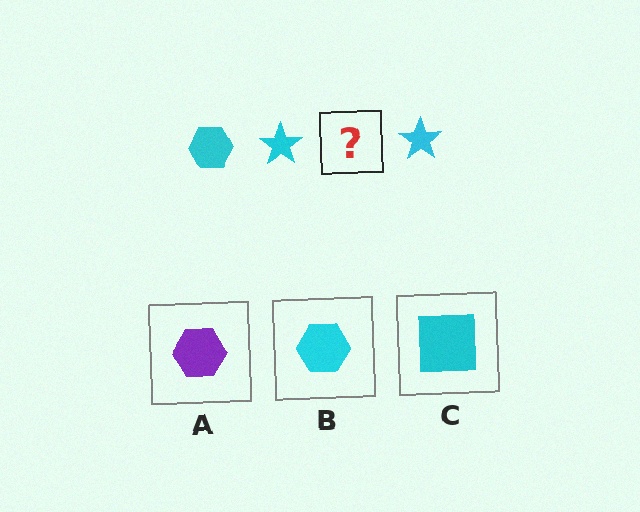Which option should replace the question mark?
Option B.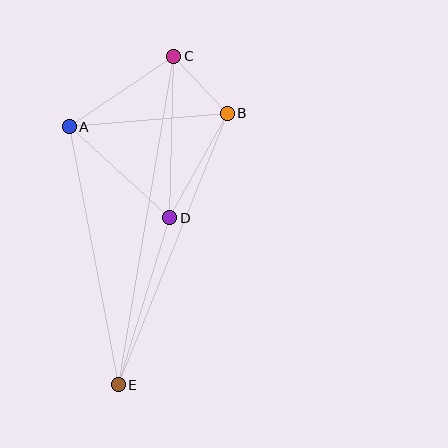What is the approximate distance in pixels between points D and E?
The distance between D and E is approximately 175 pixels.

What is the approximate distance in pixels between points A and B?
The distance between A and B is approximately 158 pixels.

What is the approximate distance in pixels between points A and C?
The distance between A and C is approximately 126 pixels.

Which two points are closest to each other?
Points B and C are closest to each other.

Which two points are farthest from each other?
Points C and E are farthest from each other.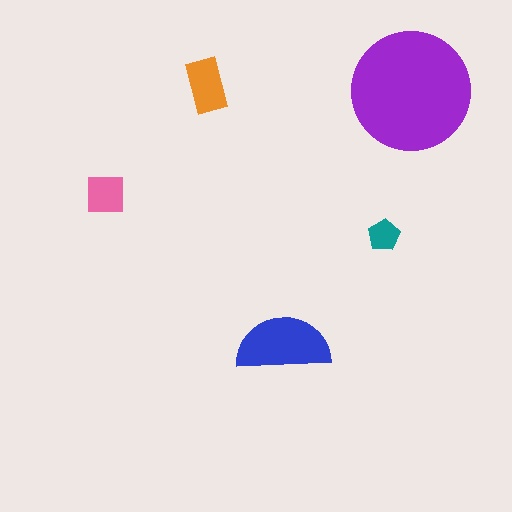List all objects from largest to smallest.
The purple circle, the blue semicircle, the orange rectangle, the pink square, the teal pentagon.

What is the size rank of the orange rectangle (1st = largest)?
3rd.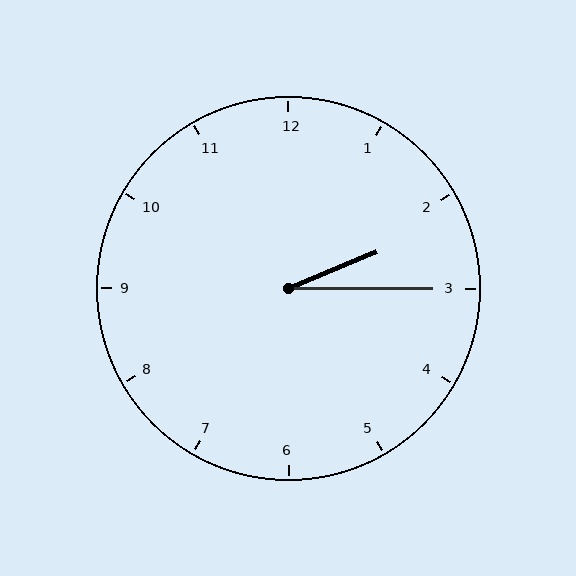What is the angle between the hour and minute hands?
Approximately 22 degrees.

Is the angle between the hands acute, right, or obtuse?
It is acute.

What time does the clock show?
2:15.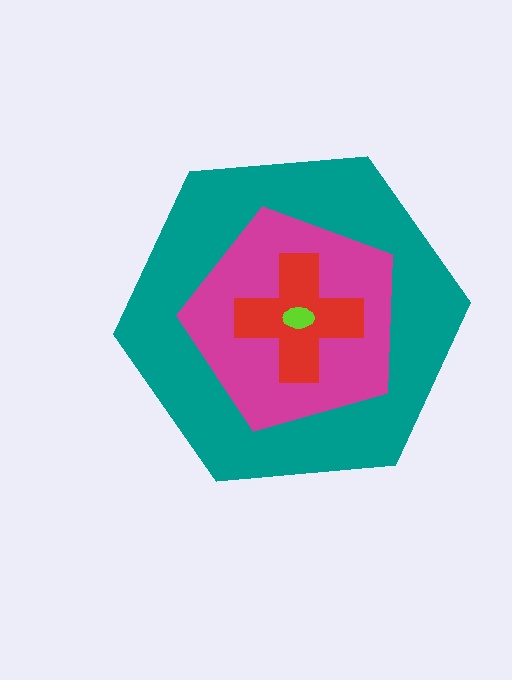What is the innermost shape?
The lime ellipse.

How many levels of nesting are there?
4.